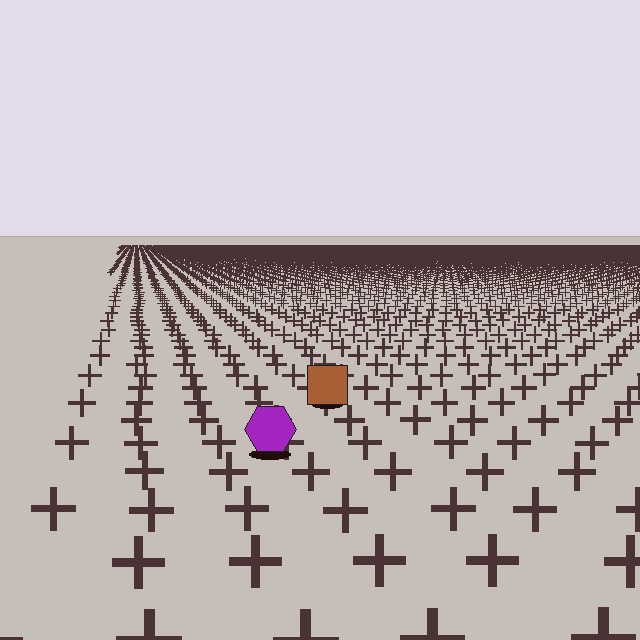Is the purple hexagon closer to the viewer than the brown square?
Yes. The purple hexagon is closer — you can tell from the texture gradient: the ground texture is coarser near it.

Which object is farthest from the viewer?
The brown square is farthest from the viewer. It appears smaller and the ground texture around it is denser.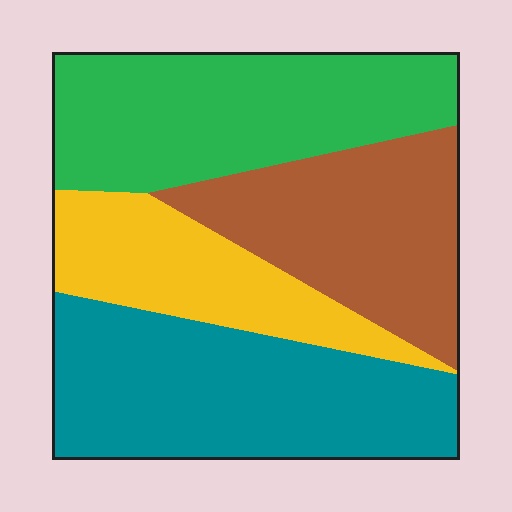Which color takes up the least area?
Yellow, at roughly 20%.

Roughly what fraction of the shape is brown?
Brown covers around 25% of the shape.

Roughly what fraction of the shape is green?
Green takes up between a quarter and a half of the shape.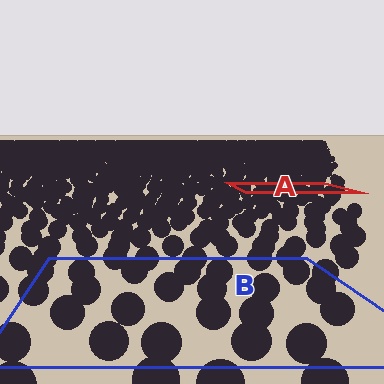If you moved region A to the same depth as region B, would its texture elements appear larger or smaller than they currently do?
They would appear larger. At a closer depth, the same texture elements are projected at a bigger on-screen size.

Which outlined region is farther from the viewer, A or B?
Region A is farther from the viewer — the texture elements inside it appear smaller and more densely packed.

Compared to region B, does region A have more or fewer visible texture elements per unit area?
Region A has more texture elements per unit area — they are packed more densely because it is farther away.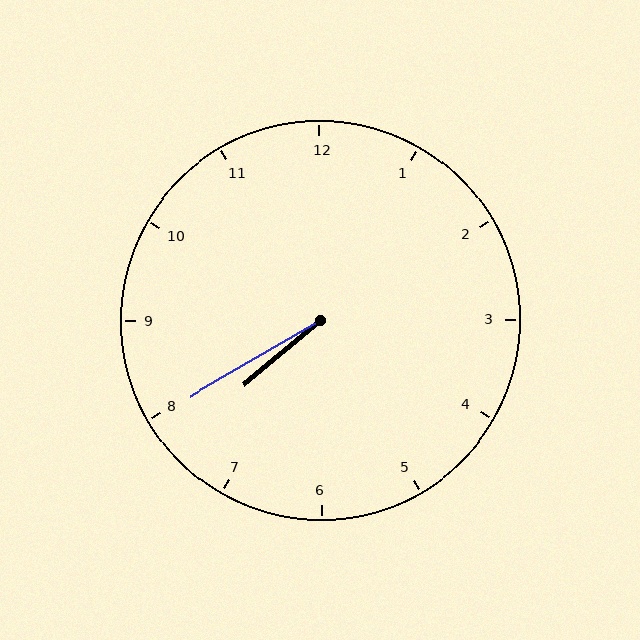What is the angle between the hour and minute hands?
Approximately 10 degrees.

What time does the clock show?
7:40.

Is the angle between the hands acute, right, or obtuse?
It is acute.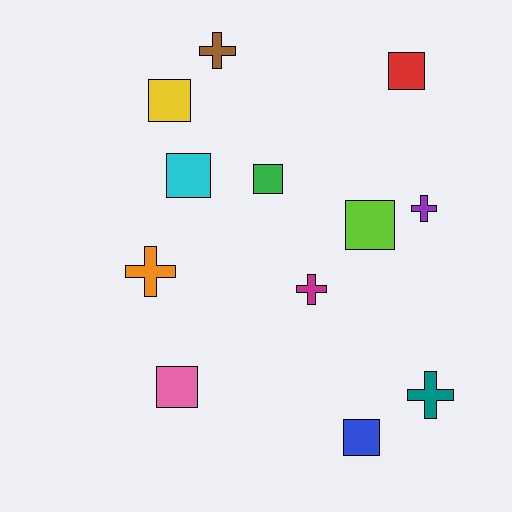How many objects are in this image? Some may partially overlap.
There are 12 objects.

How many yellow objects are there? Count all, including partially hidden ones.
There is 1 yellow object.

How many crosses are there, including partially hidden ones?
There are 5 crosses.